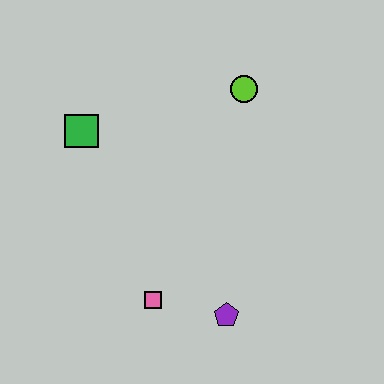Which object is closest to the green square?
The lime circle is closest to the green square.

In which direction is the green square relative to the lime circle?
The green square is to the left of the lime circle.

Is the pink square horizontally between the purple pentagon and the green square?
Yes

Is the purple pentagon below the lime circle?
Yes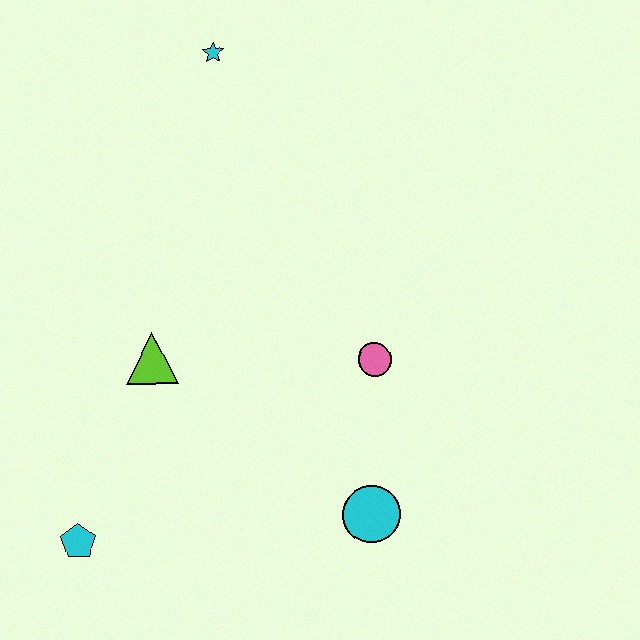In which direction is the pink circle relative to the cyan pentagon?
The pink circle is to the right of the cyan pentagon.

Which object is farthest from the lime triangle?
The cyan star is farthest from the lime triangle.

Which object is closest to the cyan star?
The lime triangle is closest to the cyan star.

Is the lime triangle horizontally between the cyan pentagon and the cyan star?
Yes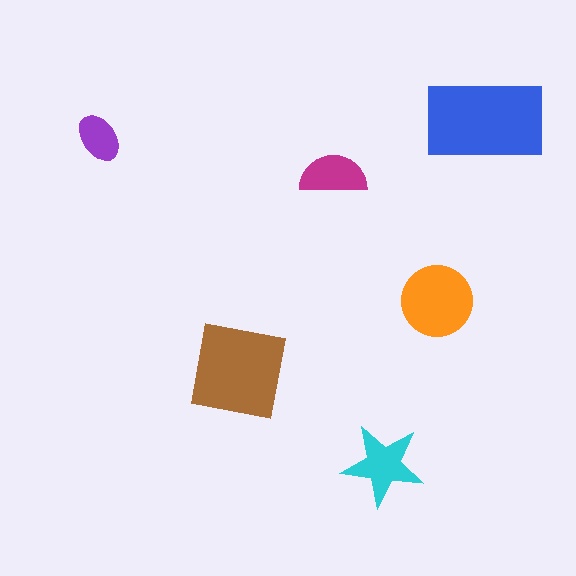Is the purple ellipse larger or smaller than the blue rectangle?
Smaller.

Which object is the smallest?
The purple ellipse.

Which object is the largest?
The blue rectangle.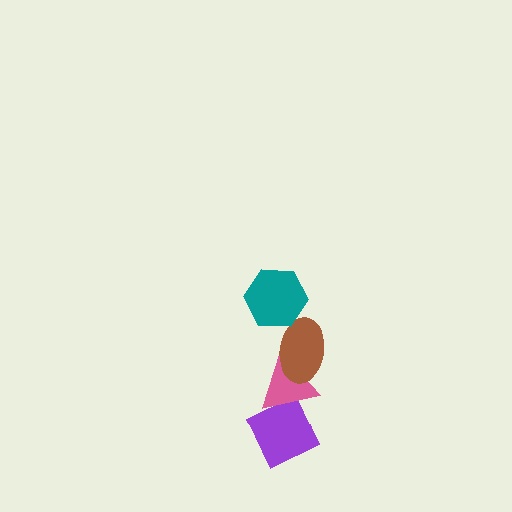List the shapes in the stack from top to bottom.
From top to bottom: the teal hexagon, the brown ellipse, the pink triangle, the purple diamond.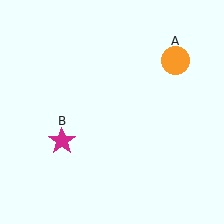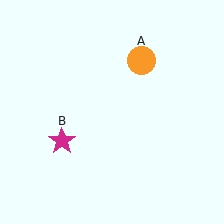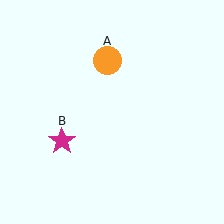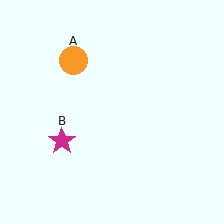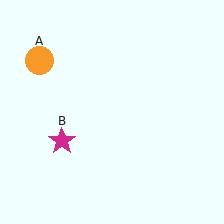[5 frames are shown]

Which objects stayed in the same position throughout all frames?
Magenta star (object B) remained stationary.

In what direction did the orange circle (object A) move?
The orange circle (object A) moved left.